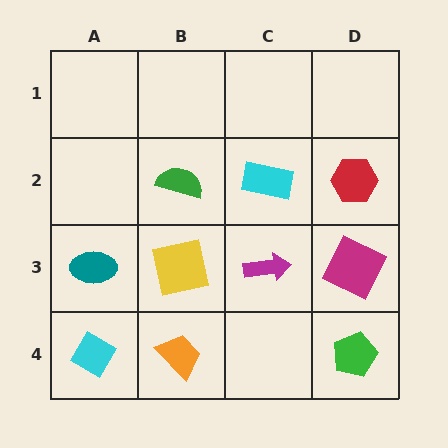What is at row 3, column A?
A teal ellipse.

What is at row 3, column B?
A yellow square.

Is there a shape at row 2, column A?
No, that cell is empty.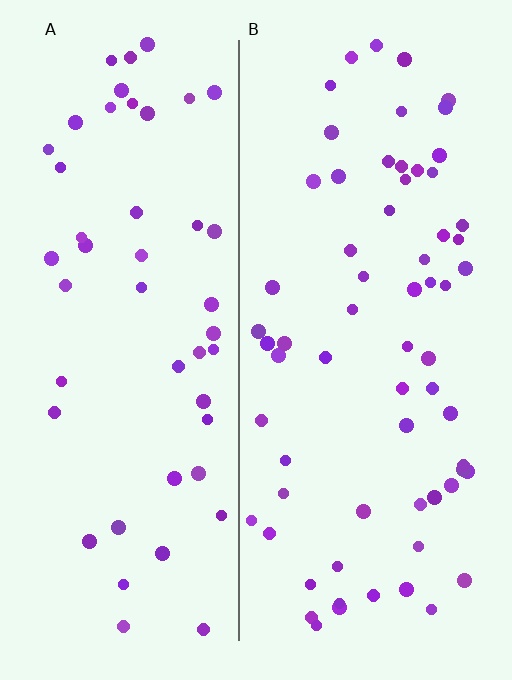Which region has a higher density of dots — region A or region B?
B (the right).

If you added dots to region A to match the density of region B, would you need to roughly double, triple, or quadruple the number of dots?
Approximately double.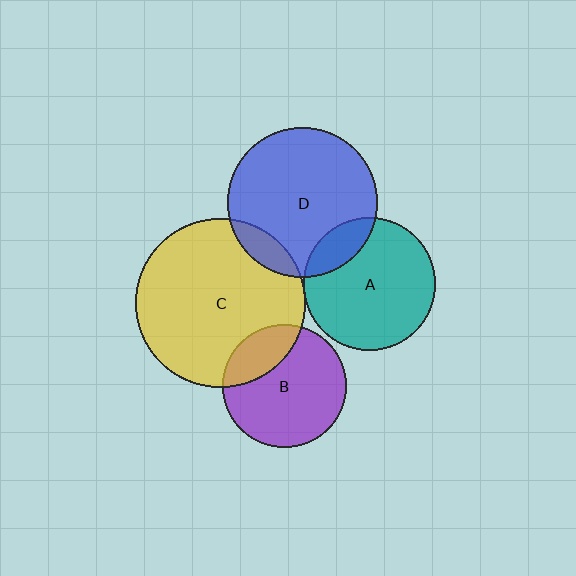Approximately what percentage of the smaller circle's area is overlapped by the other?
Approximately 10%.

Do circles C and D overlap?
Yes.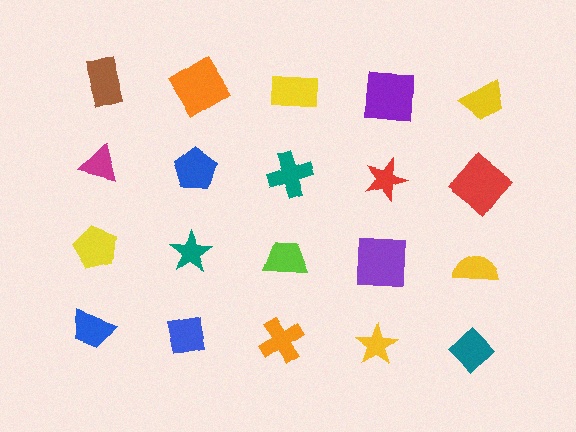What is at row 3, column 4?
A purple square.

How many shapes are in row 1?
5 shapes.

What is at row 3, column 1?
A yellow pentagon.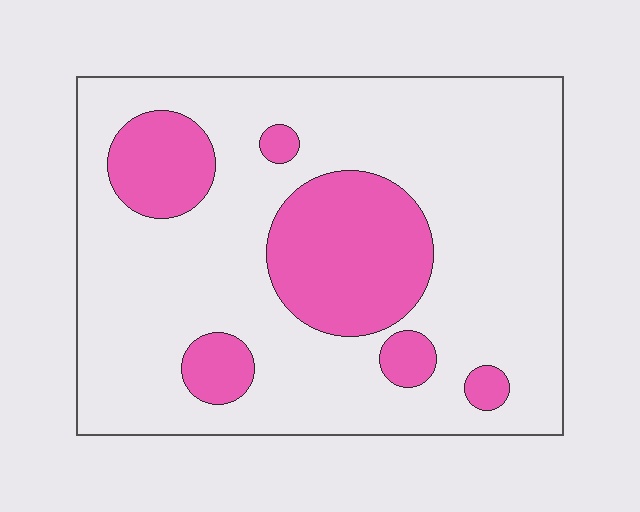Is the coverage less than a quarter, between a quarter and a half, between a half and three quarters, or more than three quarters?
Less than a quarter.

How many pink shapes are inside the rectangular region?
6.